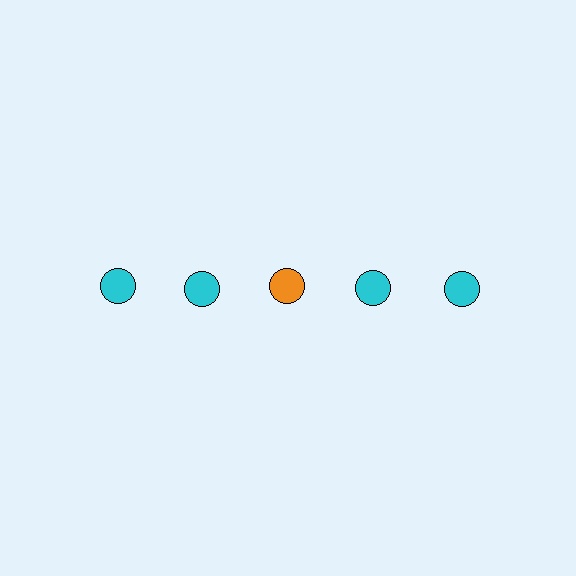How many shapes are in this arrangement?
There are 5 shapes arranged in a grid pattern.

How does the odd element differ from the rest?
It has a different color: orange instead of cyan.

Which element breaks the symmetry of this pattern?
The orange circle in the top row, center column breaks the symmetry. All other shapes are cyan circles.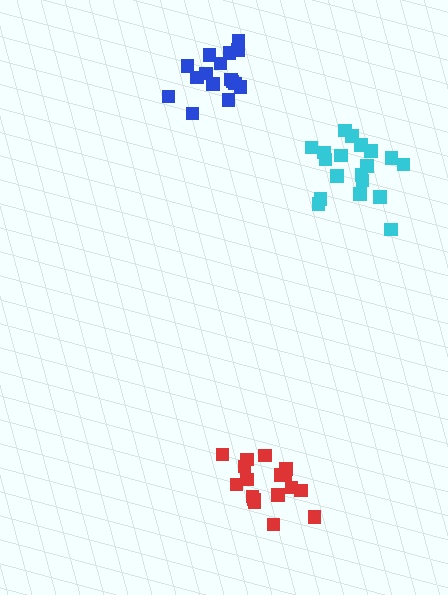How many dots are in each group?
Group 1: 19 dots, Group 2: 17 dots, Group 3: 16 dots (52 total).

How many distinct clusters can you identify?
There are 3 distinct clusters.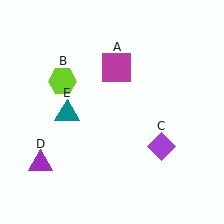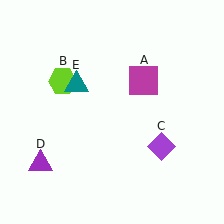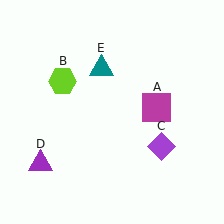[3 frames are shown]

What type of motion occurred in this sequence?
The magenta square (object A), teal triangle (object E) rotated clockwise around the center of the scene.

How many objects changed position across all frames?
2 objects changed position: magenta square (object A), teal triangle (object E).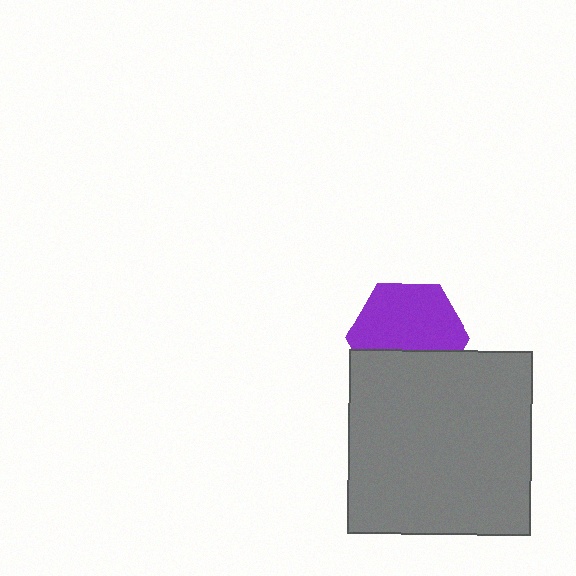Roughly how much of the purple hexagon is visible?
About half of it is visible (roughly 63%).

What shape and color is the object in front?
The object in front is a gray square.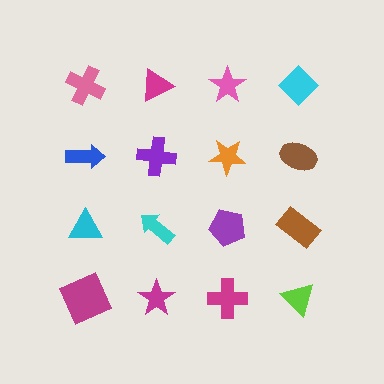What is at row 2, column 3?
An orange star.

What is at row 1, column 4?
A cyan diamond.